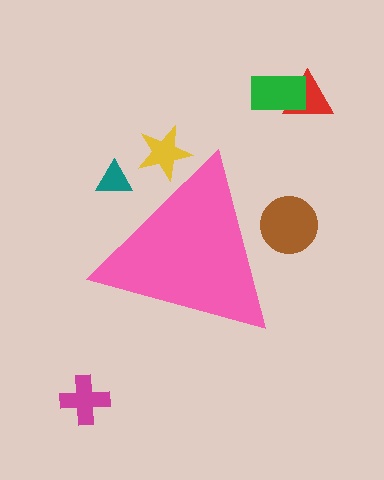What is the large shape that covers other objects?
A pink triangle.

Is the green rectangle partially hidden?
No, the green rectangle is fully visible.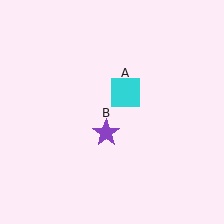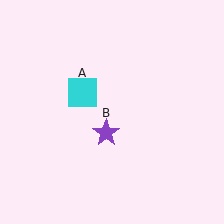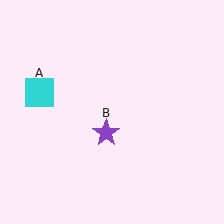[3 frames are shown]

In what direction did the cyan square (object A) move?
The cyan square (object A) moved left.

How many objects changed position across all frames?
1 object changed position: cyan square (object A).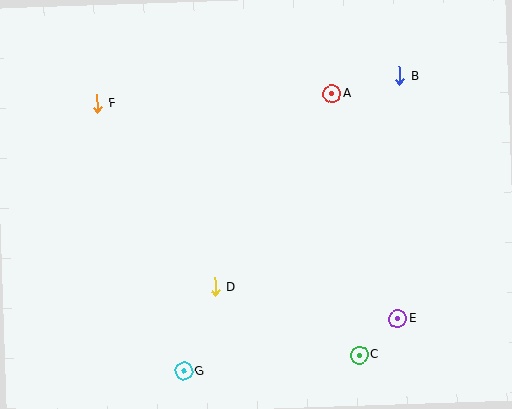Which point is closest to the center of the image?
Point D at (215, 287) is closest to the center.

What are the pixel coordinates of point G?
Point G is at (184, 371).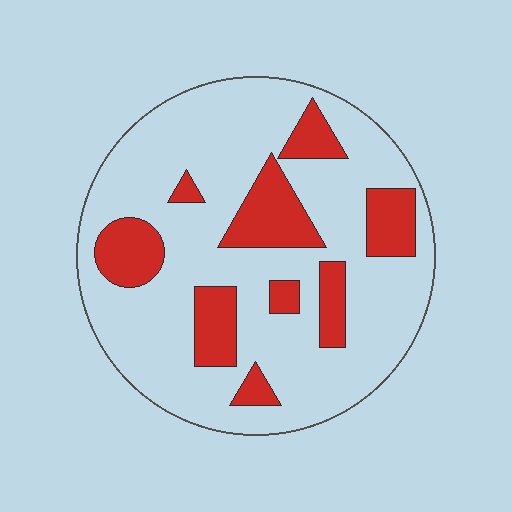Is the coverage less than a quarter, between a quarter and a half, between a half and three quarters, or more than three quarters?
Less than a quarter.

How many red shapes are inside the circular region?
9.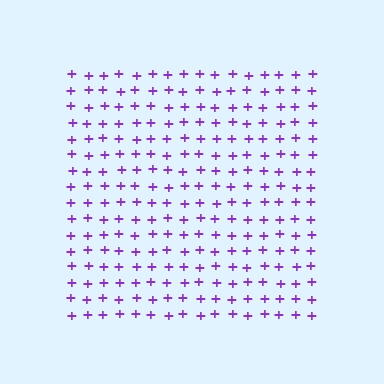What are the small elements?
The small elements are plus signs.